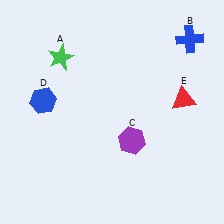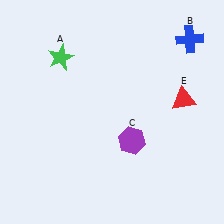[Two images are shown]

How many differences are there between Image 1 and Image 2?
There is 1 difference between the two images.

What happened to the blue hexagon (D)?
The blue hexagon (D) was removed in Image 2. It was in the top-left area of Image 1.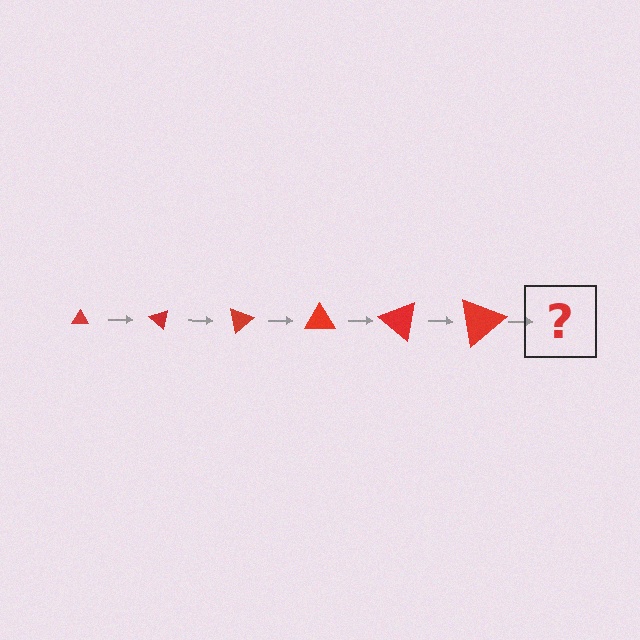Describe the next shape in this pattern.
It should be a triangle, larger than the previous one and rotated 240 degrees from the start.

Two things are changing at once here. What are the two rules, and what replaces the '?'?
The two rules are that the triangle grows larger each step and it rotates 40 degrees each step. The '?' should be a triangle, larger than the previous one and rotated 240 degrees from the start.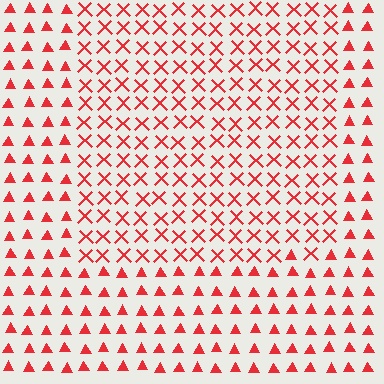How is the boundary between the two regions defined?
The boundary is defined by a change in element shape: X marks inside vs. triangles outside. All elements share the same color and spacing.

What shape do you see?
I see a rectangle.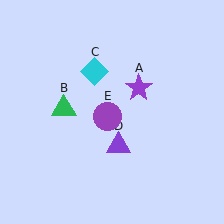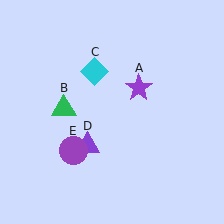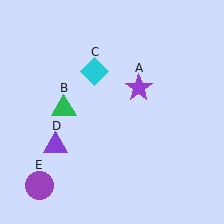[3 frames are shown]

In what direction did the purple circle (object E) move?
The purple circle (object E) moved down and to the left.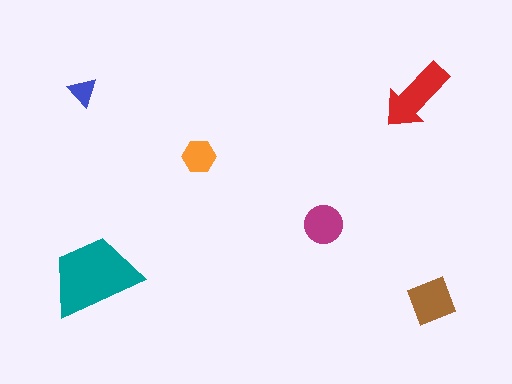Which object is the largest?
The teal trapezoid.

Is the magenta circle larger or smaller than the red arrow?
Smaller.